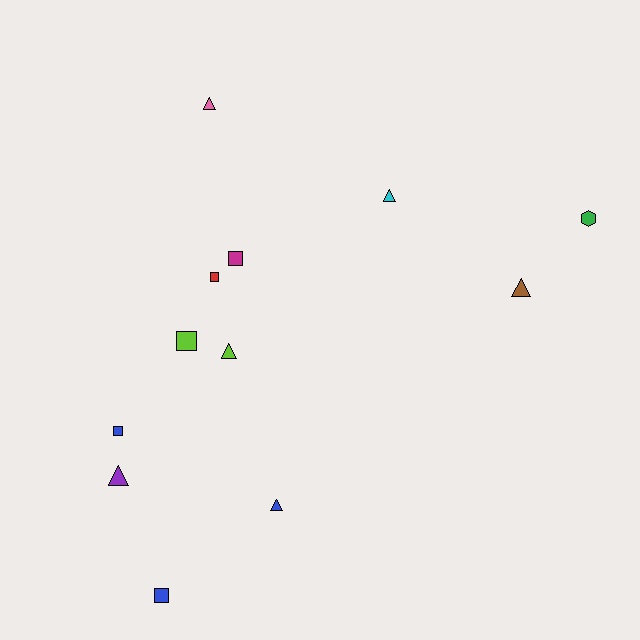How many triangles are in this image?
There are 6 triangles.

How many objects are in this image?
There are 12 objects.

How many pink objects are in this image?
There is 1 pink object.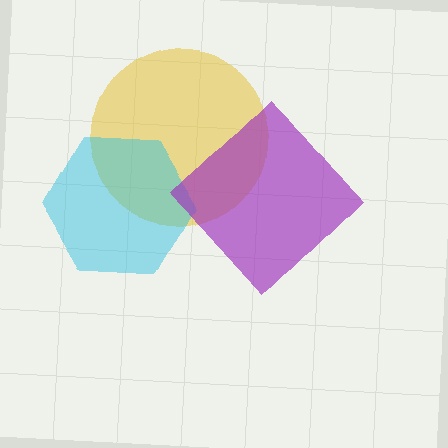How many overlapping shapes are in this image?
There are 3 overlapping shapes in the image.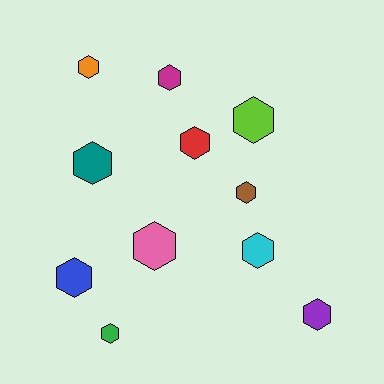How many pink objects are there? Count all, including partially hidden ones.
There is 1 pink object.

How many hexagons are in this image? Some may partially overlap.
There are 11 hexagons.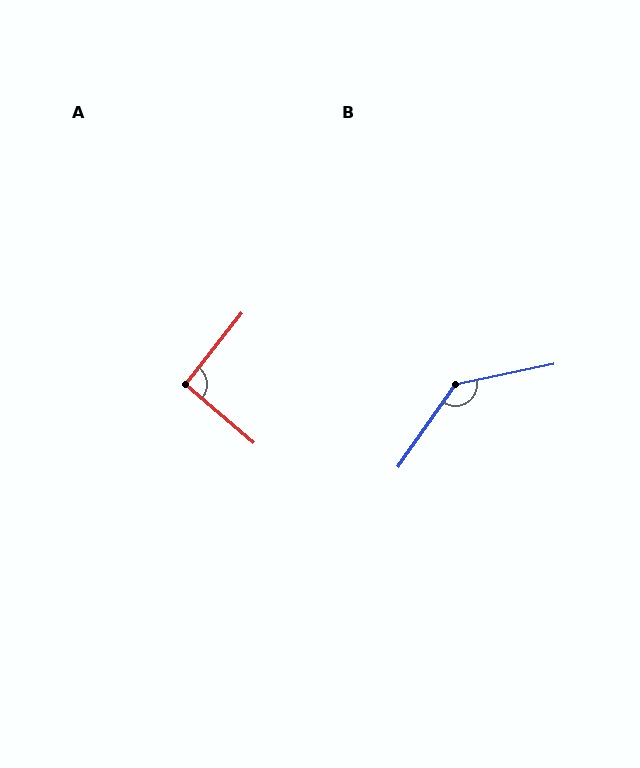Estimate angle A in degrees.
Approximately 92 degrees.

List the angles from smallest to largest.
A (92°), B (137°).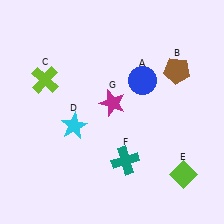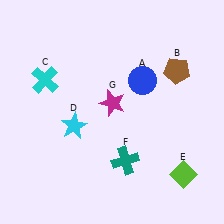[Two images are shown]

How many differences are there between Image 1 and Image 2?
There is 1 difference between the two images.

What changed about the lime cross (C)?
In Image 1, C is lime. In Image 2, it changed to cyan.